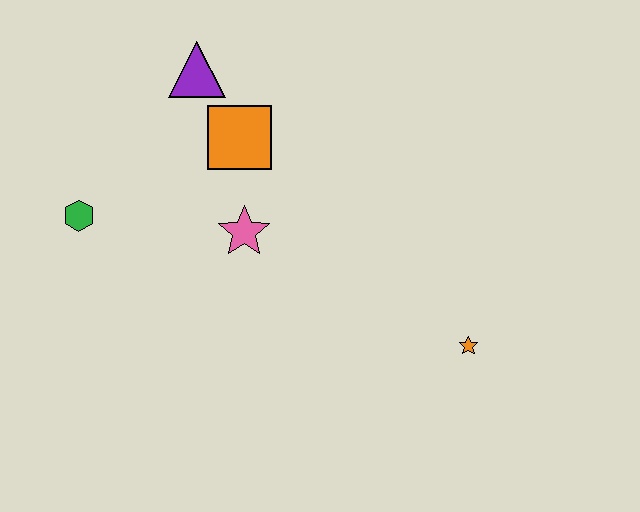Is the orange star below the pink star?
Yes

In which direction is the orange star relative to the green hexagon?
The orange star is to the right of the green hexagon.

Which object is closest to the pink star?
The orange square is closest to the pink star.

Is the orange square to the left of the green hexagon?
No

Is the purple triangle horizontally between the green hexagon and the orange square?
Yes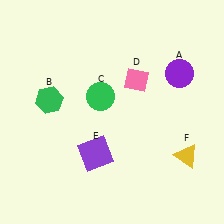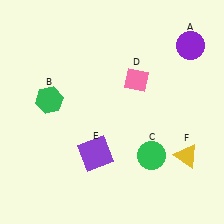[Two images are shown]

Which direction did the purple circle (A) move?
The purple circle (A) moved up.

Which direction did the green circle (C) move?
The green circle (C) moved down.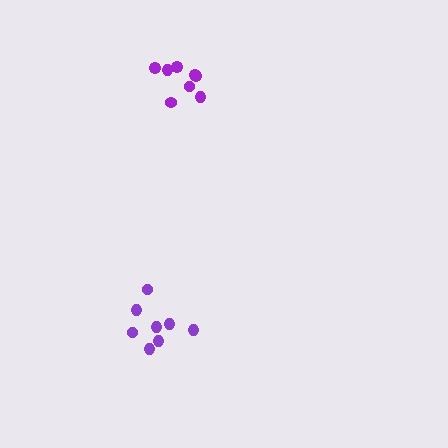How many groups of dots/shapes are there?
There are 2 groups.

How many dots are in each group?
Group 1: 8 dots, Group 2: 8 dots (16 total).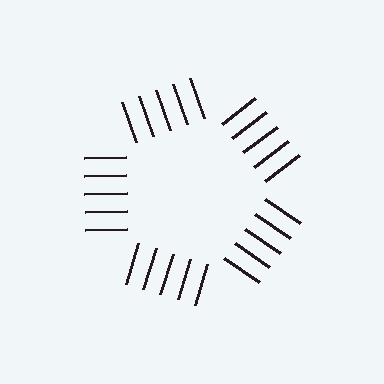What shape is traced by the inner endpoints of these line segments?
An illusory pentagon — the line segments terminate on its edges but no continuous stroke is drawn.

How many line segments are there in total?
25 — 5 along each of the 5 edges.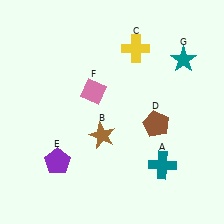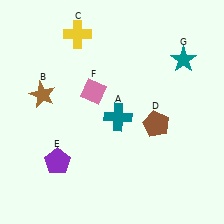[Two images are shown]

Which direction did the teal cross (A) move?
The teal cross (A) moved up.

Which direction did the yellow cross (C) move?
The yellow cross (C) moved left.